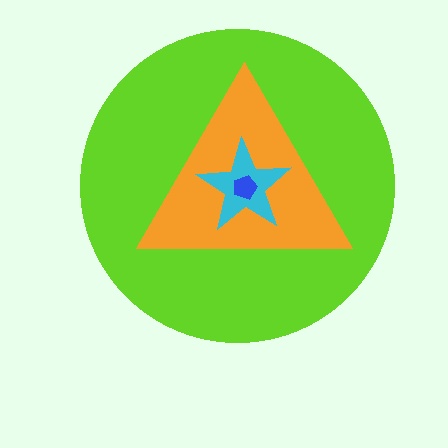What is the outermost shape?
The lime circle.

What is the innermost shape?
The blue pentagon.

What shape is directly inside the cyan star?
The blue pentagon.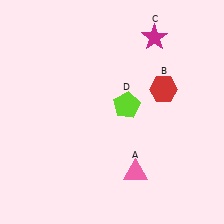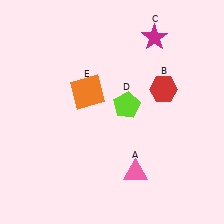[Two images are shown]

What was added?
An orange square (E) was added in Image 2.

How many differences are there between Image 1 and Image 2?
There is 1 difference between the two images.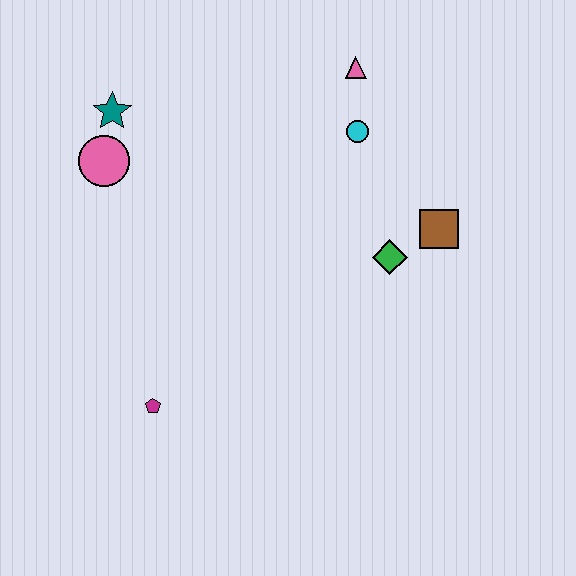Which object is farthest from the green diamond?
The teal star is farthest from the green diamond.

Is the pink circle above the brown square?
Yes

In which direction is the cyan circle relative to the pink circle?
The cyan circle is to the right of the pink circle.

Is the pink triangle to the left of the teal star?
No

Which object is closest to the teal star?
The pink circle is closest to the teal star.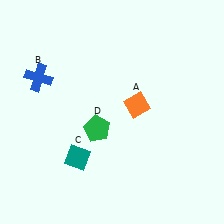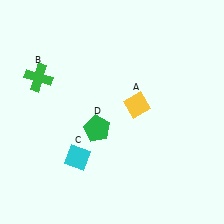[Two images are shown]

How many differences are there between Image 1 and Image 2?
There are 3 differences between the two images.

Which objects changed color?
A changed from orange to yellow. B changed from blue to green. C changed from teal to cyan.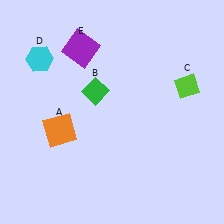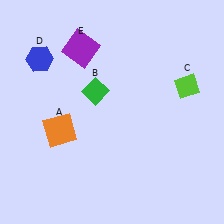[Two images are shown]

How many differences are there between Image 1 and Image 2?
There is 1 difference between the two images.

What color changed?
The hexagon (D) changed from cyan in Image 1 to blue in Image 2.